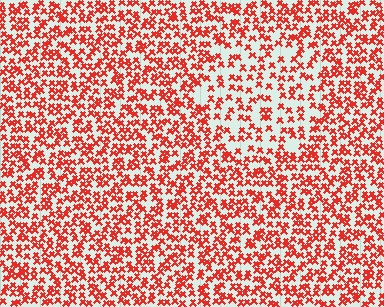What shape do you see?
I see a circle.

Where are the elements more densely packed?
The elements are more densely packed outside the circle boundary.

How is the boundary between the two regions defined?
The boundary is defined by a change in element density (approximately 1.7x ratio). All elements are the same color, size, and shape.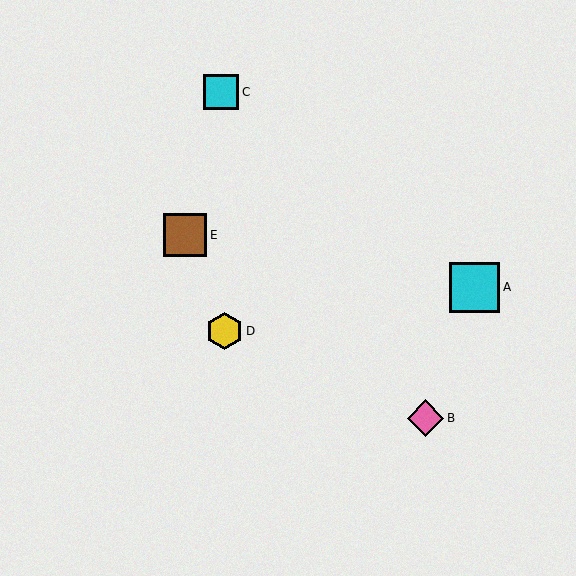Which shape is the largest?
The cyan square (labeled A) is the largest.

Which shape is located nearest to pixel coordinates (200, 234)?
The brown square (labeled E) at (185, 235) is nearest to that location.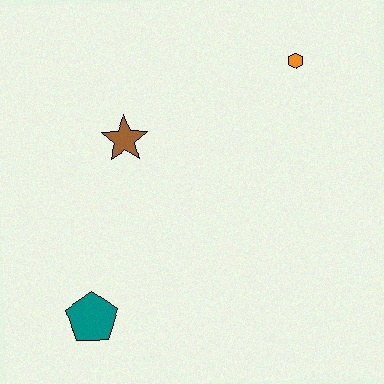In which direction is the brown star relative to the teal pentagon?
The brown star is above the teal pentagon.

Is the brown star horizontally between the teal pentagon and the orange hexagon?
Yes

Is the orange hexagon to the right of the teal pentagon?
Yes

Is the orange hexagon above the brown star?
Yes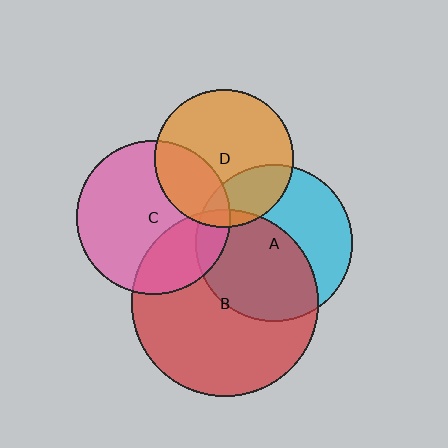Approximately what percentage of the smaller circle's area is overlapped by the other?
Approximately 5%.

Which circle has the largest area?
Circle B (red).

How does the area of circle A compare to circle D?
Approximately 1.3 times.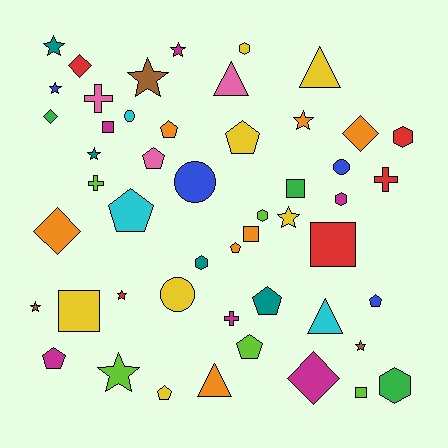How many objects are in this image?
There are 50 objects.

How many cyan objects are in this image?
There are 3 cyan objects.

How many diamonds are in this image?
There are 5 diamonds.